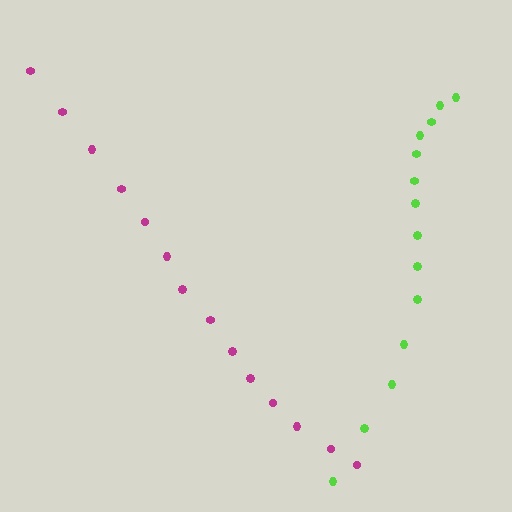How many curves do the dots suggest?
There are 2 distinct paths.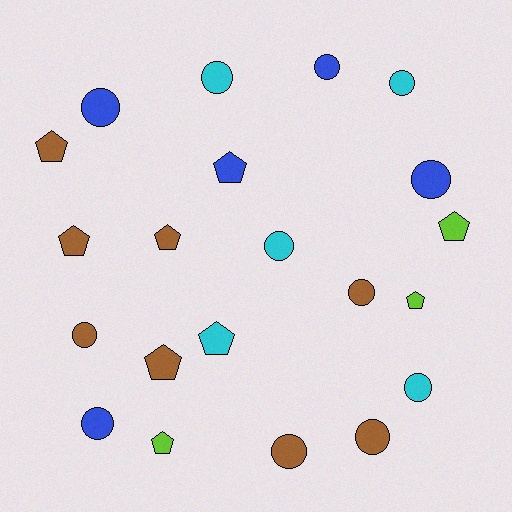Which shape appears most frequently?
Circle, with 12 objects.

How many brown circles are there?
There are 4 brown circles.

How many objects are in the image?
There are 21 objects.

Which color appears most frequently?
Brown, with 8 objects.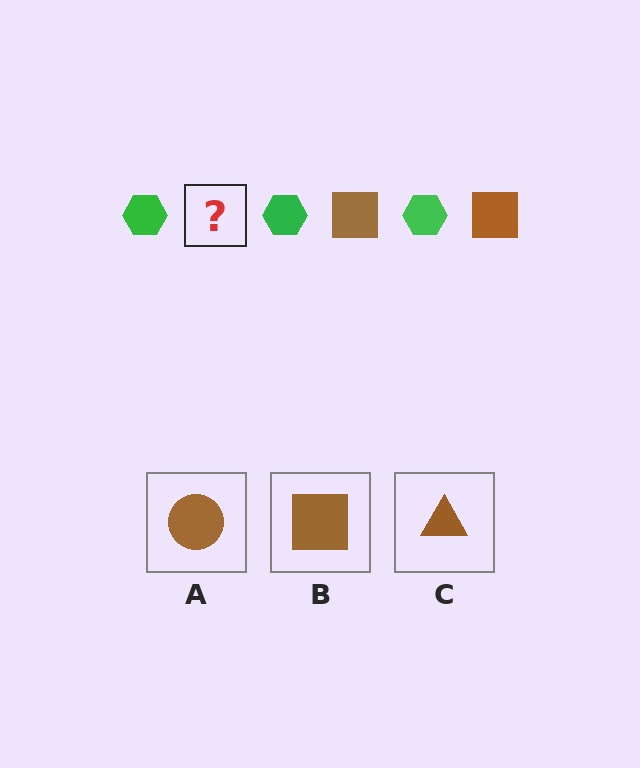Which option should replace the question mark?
Option B.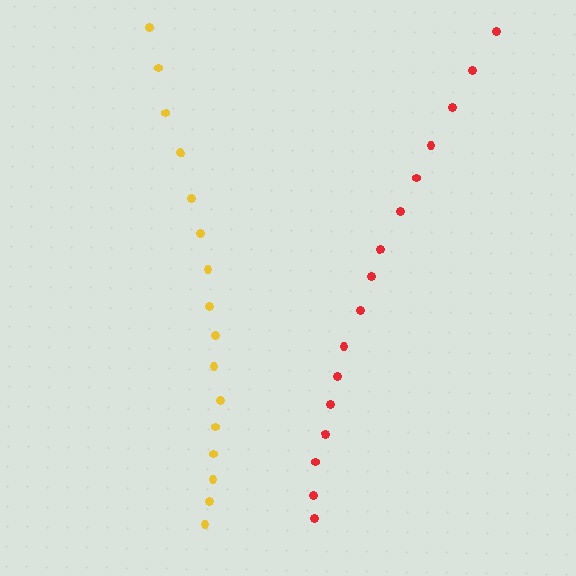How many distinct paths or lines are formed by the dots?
There are 2 distinct paths.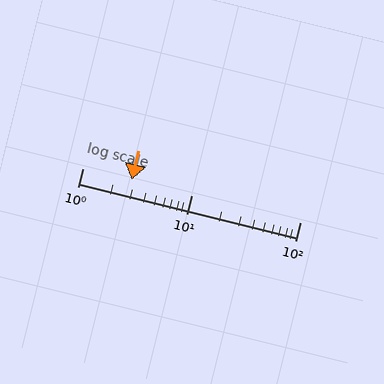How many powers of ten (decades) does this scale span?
The scale spans 2 decades, from 1 to 100.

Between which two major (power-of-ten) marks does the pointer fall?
The pointer is between 1 and 10.